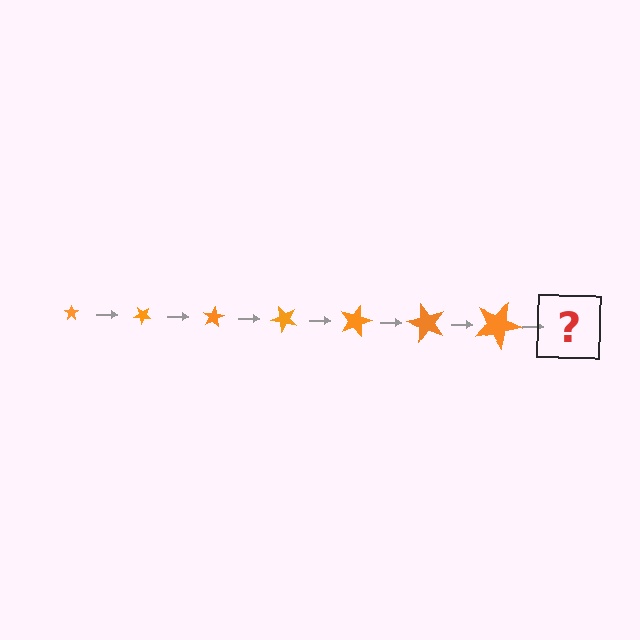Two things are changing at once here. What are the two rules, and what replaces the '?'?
The two rules are that the star grows larger each step and it rotates 40 degrees each step. The '?' should be a star, larger than the previous one and rotated 280 degrees from the start.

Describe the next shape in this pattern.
It should be a star, larger than the previous one and rotated 280 degrees from the start.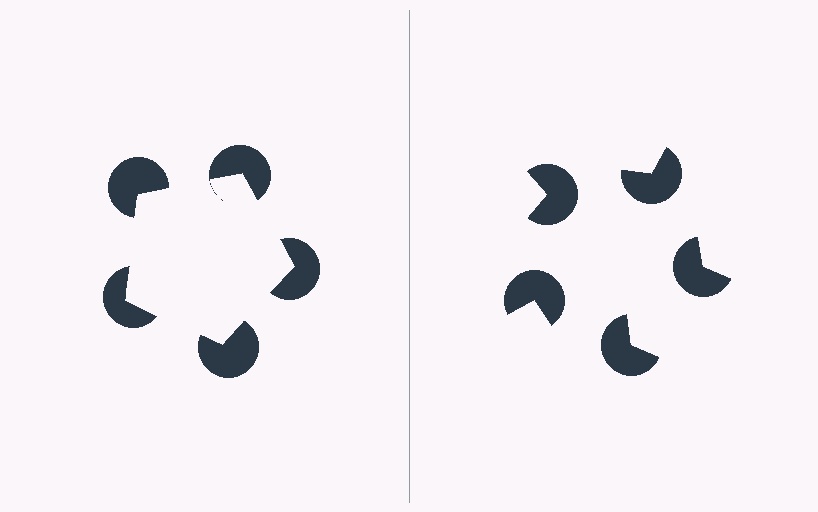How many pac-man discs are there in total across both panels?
10 — 5 on each side.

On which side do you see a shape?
An illusory pentagon appears on the left side. On the right side the wedge cuts are rotated, so no coherent shape forms.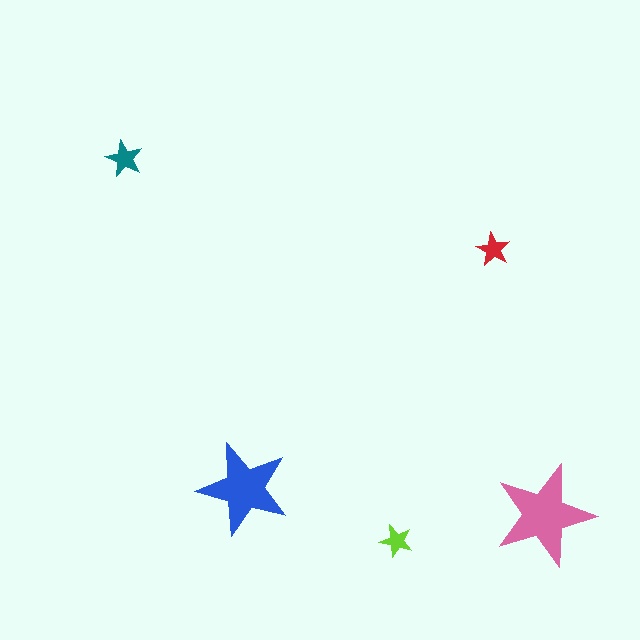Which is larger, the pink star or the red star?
The pink one.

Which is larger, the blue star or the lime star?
The blue one.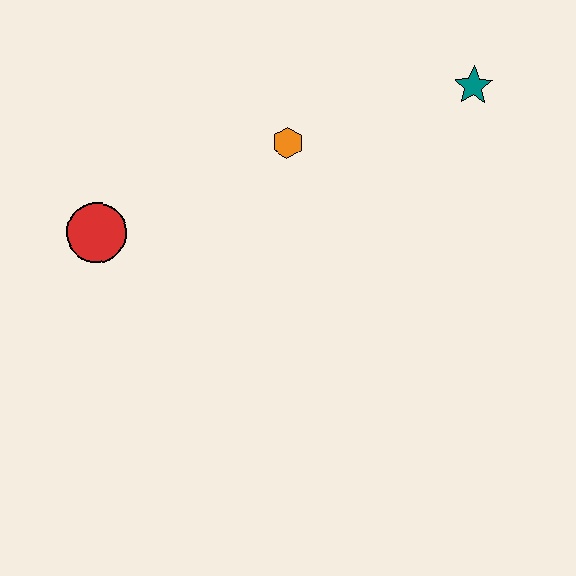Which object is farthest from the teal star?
The red circle is farthest from the teal star.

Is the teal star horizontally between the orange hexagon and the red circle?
No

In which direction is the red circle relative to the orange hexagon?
The red circle is to the left of the orange hexagon.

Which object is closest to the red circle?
The orange hexagon is closest to the red circle.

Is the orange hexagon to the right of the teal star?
No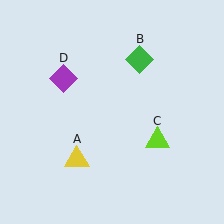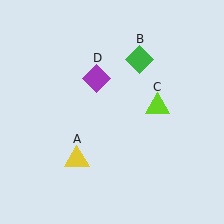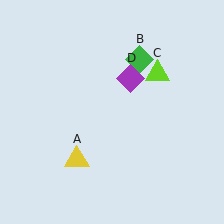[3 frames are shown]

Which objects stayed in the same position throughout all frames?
Yellow triangle (object A) and green diamond (object B) remained stationary.